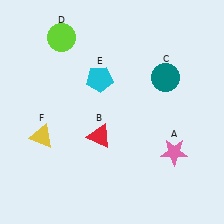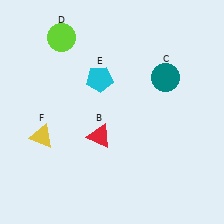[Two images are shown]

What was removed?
The pink star (A) was removed in Image 2.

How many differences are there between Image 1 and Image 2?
There is 1 difference between the two images.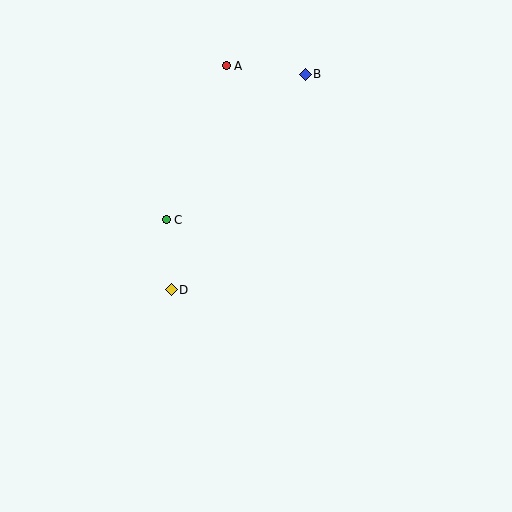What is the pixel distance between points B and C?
The distance between B and C is 201 pixels.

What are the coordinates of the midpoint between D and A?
The midpoint between D and A is at (199, 178).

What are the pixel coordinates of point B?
Point B is at (305, 74).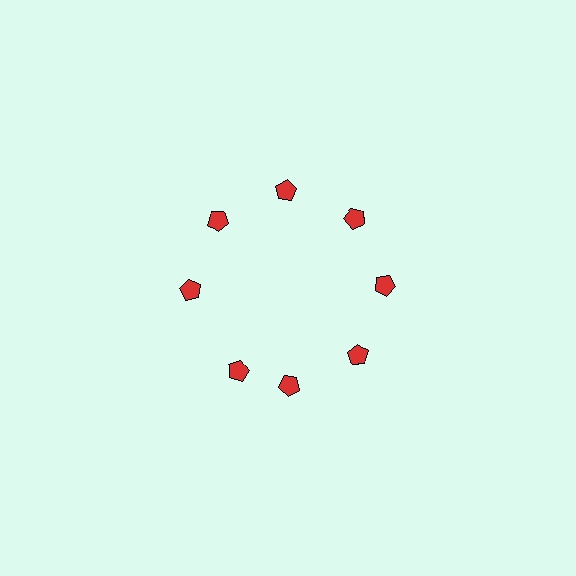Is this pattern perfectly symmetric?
No. The 8 red pentagons are arranged in a ring, but one element near the 8 o'clock position is rotated out of alignment along the ring, breaking the 8-fold rotational symmetry.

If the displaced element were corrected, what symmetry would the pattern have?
It would have 8-fold rotational symmetry — the pattern would map onto itself every 45 degrees.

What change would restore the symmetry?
The symmetry would be restored by rotating it back into even spacing with its neighbors so that all 8 pentagons sit at equal angles and equal distance from the center.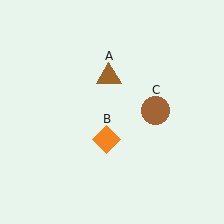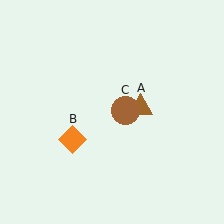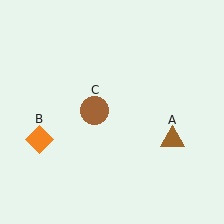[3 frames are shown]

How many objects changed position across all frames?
3 objects changed position: brown triangle (object A), orange diamond (object B), brown circle (object C).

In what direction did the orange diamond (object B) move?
The orange diamond (object B) moved left.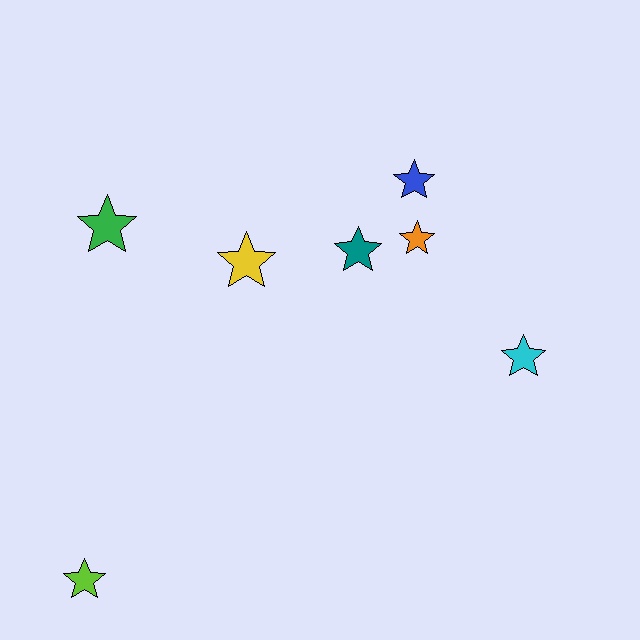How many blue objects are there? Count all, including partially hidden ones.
There is 1 blue object.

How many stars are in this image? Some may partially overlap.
There are 7 stars.